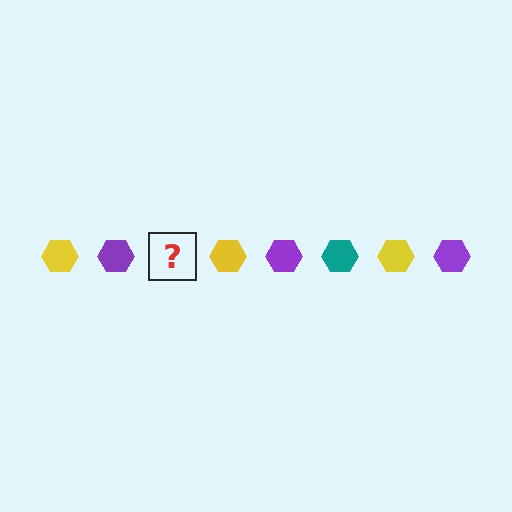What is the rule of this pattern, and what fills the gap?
The rule is that the pattern cycles through yellow, purple, teal hexagons. The gap should be filled with a teal hexagon.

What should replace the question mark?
The question mark should be replaced with a teal hexagon.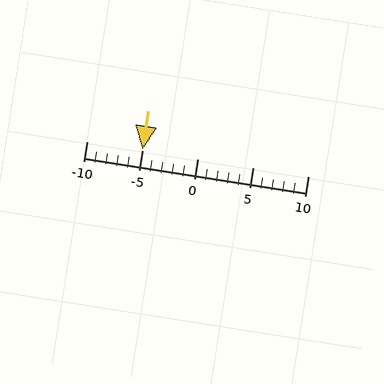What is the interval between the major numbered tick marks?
The major tick marks are spaced 5 units apart.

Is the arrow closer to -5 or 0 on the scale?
The arrow is closer to -5.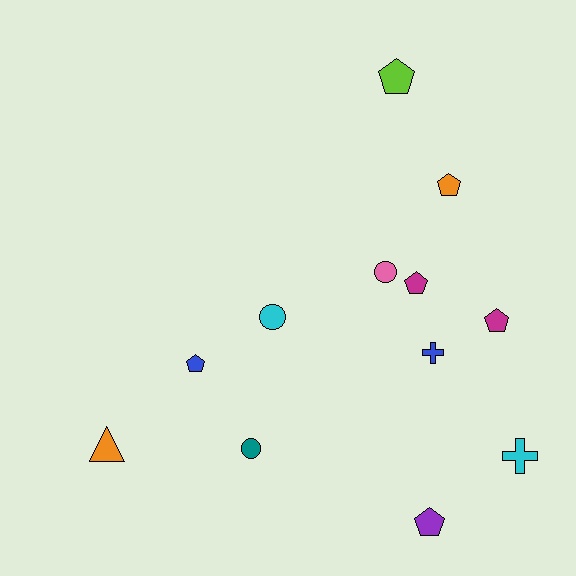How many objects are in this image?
There are 12 objects.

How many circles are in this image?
There are 3 circles.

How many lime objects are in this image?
There is 1 lime object.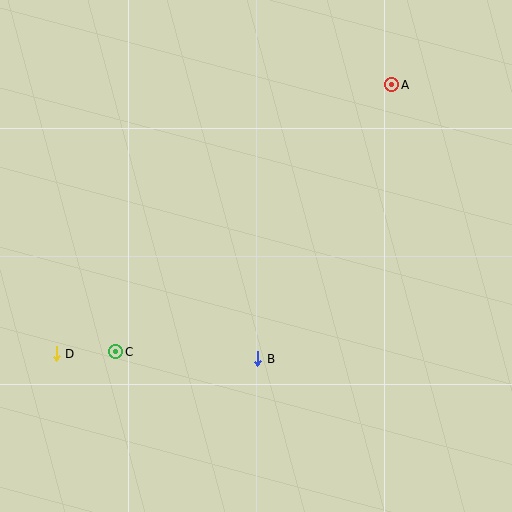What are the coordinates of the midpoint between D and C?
The midpoint between D and C is at (86, 353).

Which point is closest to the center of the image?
Point B at (258, 359) is closest to the center.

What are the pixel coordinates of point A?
Point A is at (392, 85).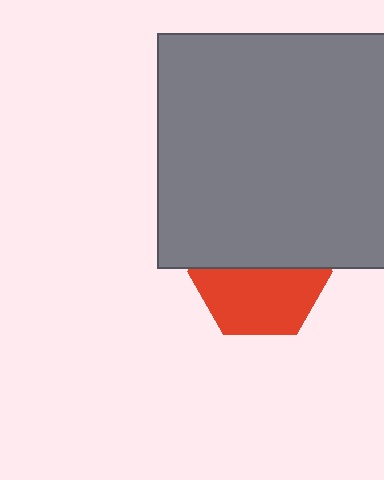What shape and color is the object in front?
The object in front is a gray square.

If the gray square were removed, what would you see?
You would see the complete red hexagon.